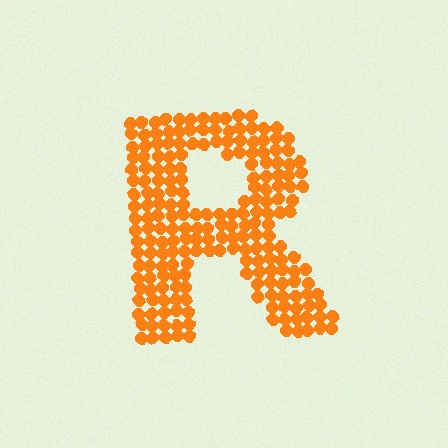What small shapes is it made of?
It is made of small circles.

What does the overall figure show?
The overall figure shows the letter R.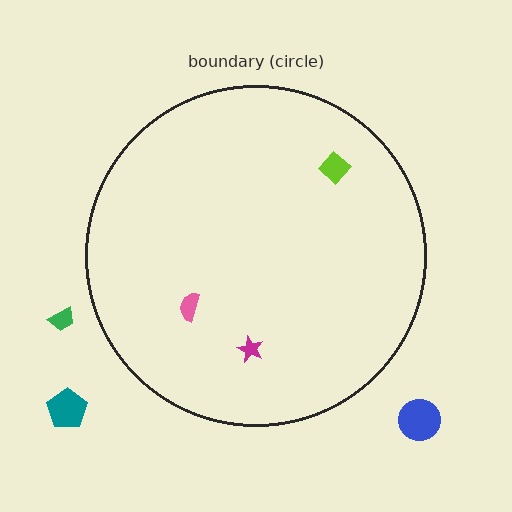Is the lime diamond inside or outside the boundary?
Inside.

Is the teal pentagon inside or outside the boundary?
Outside.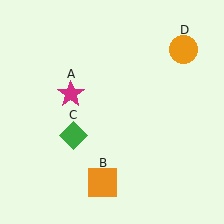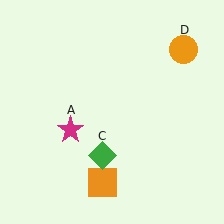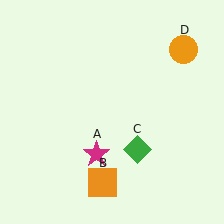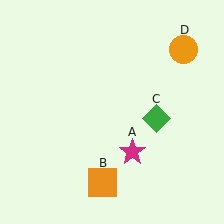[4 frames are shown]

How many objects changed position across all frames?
2 objects changed position: magenta star (object A), green diamond (object C).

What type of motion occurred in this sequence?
The magenta star (object A), green diamond (object C) rotated counterclockwise around the center of the scene.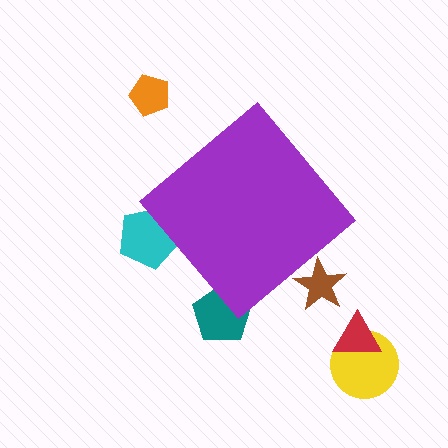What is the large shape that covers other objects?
A purple diamond.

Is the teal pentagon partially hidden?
Yes, the teal pentagon is partially hidden behind the purple diamond.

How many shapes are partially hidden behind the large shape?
3 shapes are partially hidden.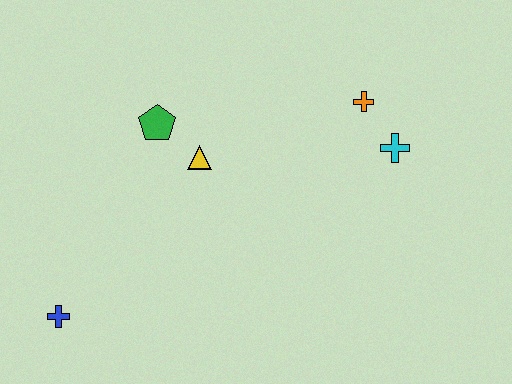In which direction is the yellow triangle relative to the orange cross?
The yellow triangle is to the left of the orange cross.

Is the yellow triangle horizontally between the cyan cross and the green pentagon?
Yes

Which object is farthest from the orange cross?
The blue cross is farthest from the orange cross.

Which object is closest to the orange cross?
The cyan cross is closest to the orange cross.